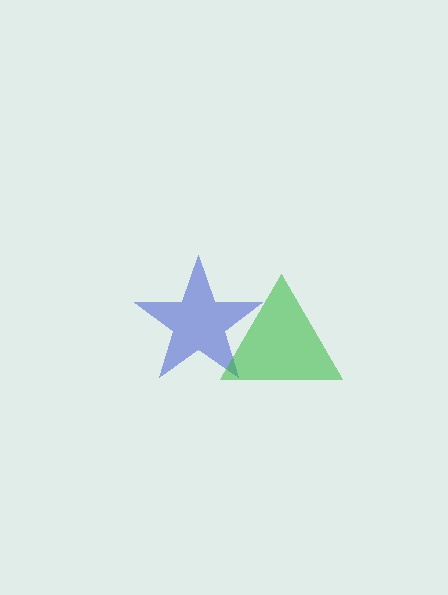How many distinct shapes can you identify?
There are 2 distinct shapes: a blue star, a green triangle.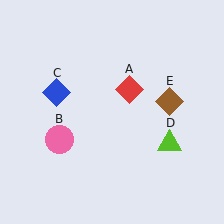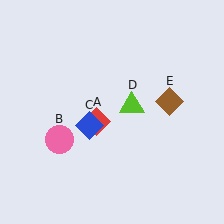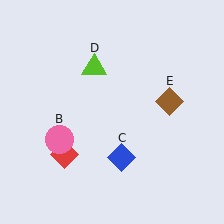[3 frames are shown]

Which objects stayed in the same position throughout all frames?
Pink circle (object B) and brown diamond (object E) remained stationary.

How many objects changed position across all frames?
3 objects changed position: red diamond (object A), blue diamond (object C), lime triangle (object D).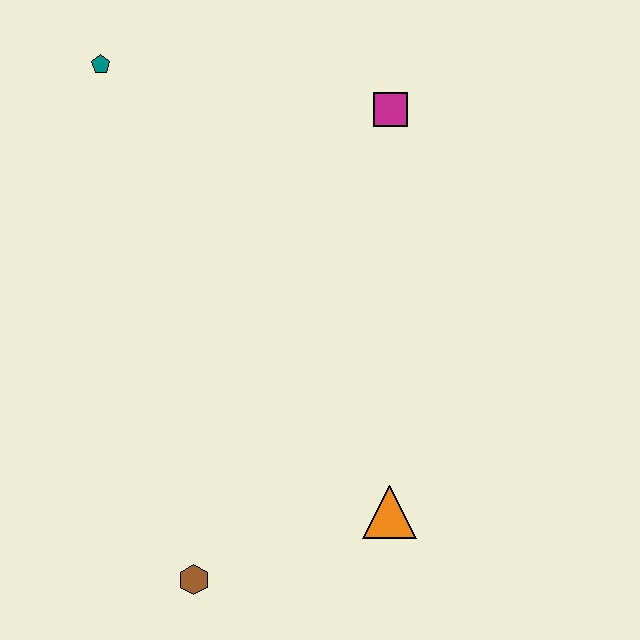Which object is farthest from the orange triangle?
The teal pentagon is farthest from the orange triangle.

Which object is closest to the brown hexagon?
The orange triangle is closest to the brown hexagon.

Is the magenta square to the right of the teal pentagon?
Yes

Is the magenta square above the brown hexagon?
Yes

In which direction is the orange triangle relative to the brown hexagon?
The orange triangle is to the right of the brown hexagon.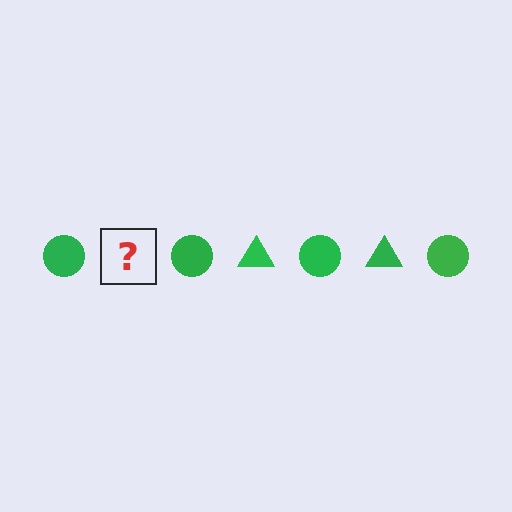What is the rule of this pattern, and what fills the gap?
The rule is that the pattern cycles through circle, triangle shapes in green. The gap should be filled with a green triangle.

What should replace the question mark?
The question mark should be replaced with a green triangle.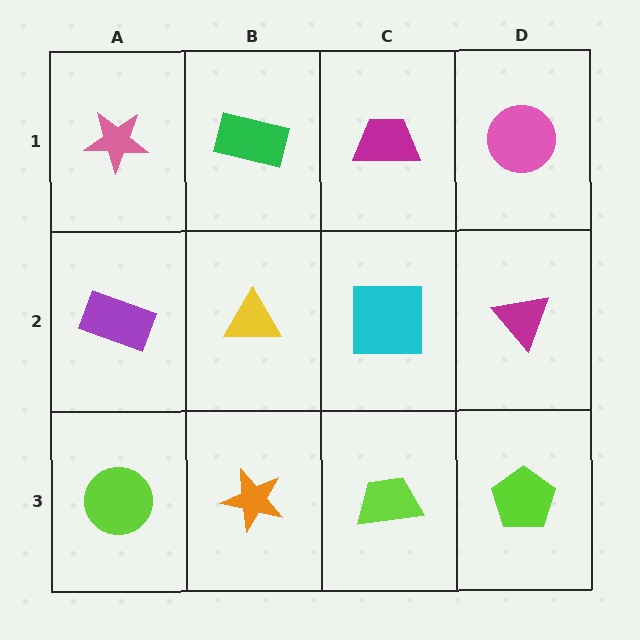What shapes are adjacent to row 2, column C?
A magenta trapezoid (row 1, column C), a lime trapezoid (row 3, column C), a yellow triangle (row 2, column B), a magenta triangle (row 2, column D).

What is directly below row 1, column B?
A yellow triangle.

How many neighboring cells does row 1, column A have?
2.